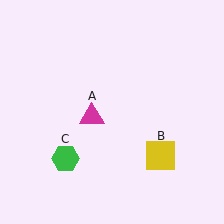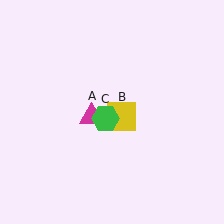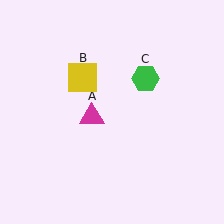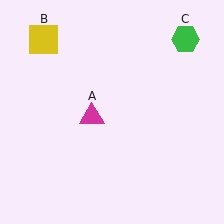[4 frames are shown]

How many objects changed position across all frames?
2 objects changed position: yellow square (object B), green hexagon (object C).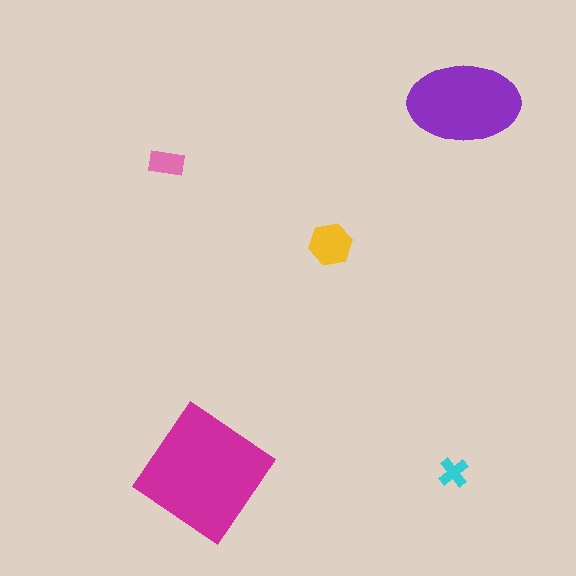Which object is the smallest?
The cyan cross.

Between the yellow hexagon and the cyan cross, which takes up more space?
The yellow hexagon.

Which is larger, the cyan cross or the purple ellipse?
The purple ellipse.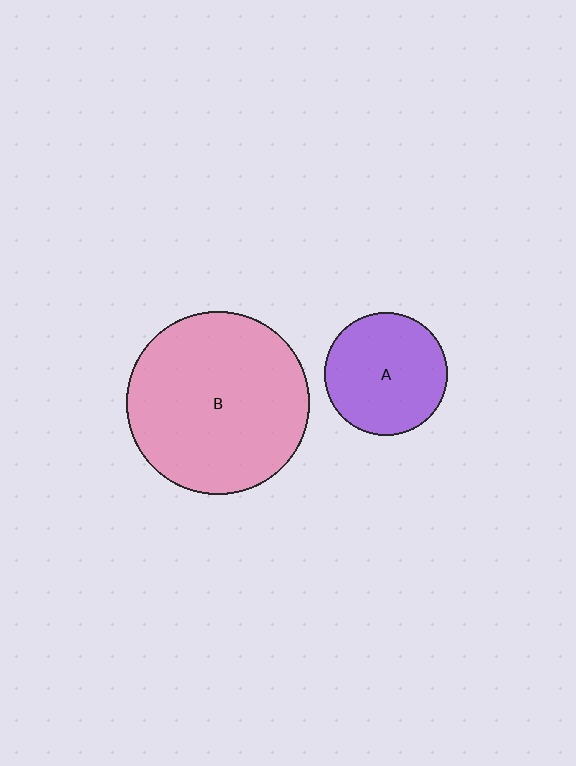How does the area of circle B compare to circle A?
Approximately 2.2 times.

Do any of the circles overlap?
No, none of the circles overlap.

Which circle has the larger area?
Circle B (pink).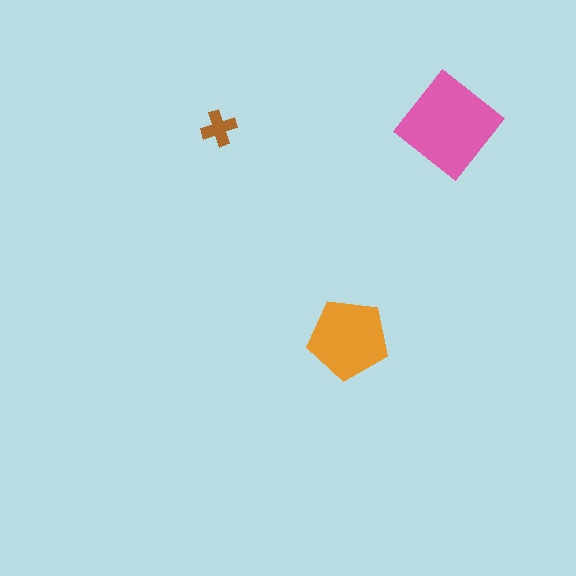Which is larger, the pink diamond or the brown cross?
The pink diamond.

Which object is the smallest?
The brown cross.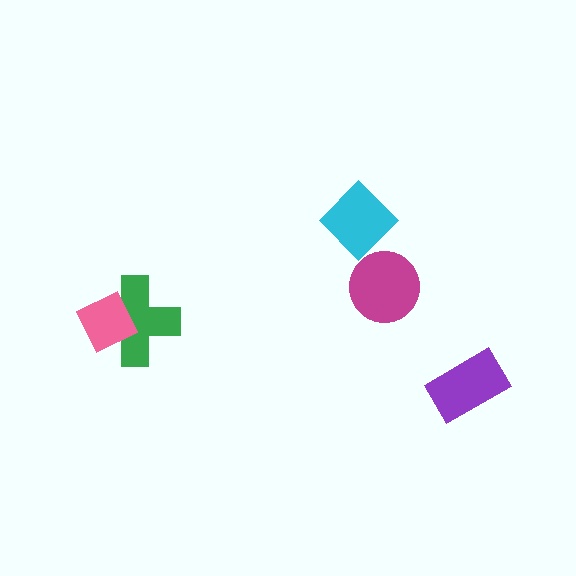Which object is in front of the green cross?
The pink diamond is in front of the green cross.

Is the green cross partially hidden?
Yes, it is partially covered by another shape.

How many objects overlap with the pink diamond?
1 object overlaps with the pink diamond.